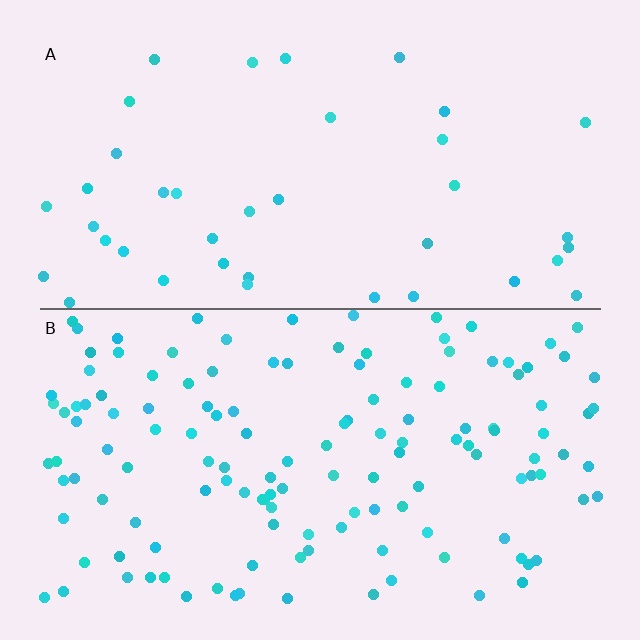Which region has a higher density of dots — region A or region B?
B (the bottom).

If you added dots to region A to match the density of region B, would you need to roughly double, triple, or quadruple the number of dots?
Approximately triple.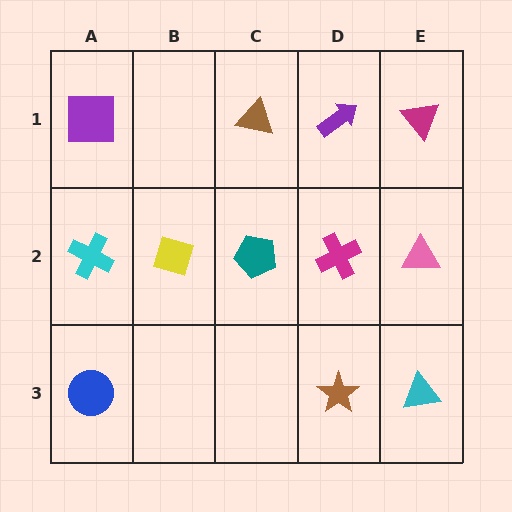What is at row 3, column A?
A blue circle.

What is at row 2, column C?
A teal pentagon.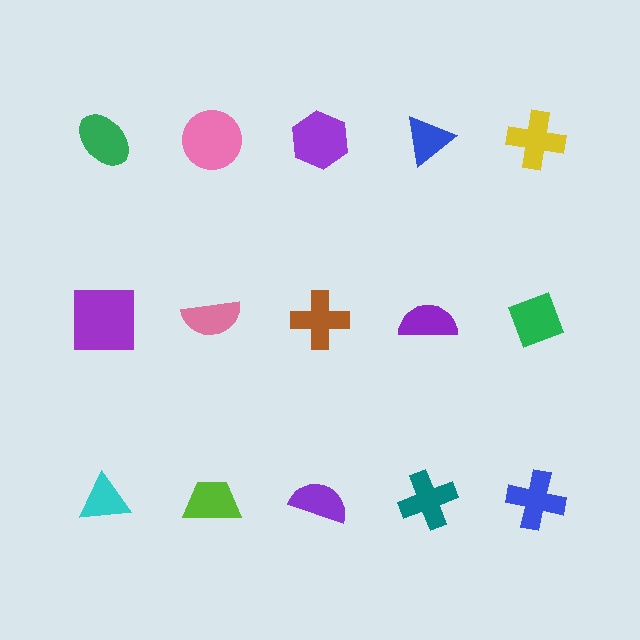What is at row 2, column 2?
A pink semicircle.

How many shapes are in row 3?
5 shapes.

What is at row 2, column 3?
A brown cross.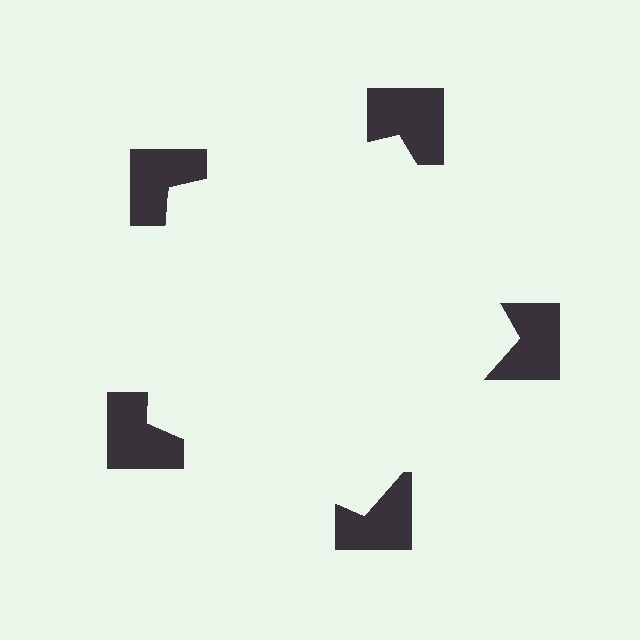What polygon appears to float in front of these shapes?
An illusory pentagon — its edges are inferred from the aligned wedge cuts in the notched squares, not physically drawn.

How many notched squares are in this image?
There are 5 — one at each vertex of the illusory pentagon.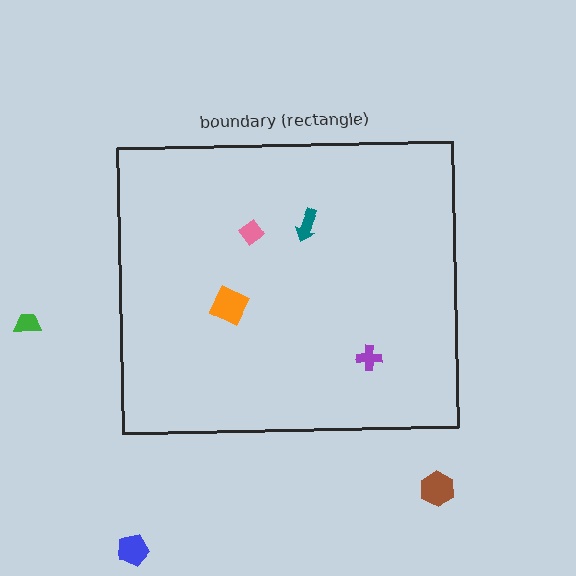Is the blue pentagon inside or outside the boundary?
Outside.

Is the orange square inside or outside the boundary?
Inside.